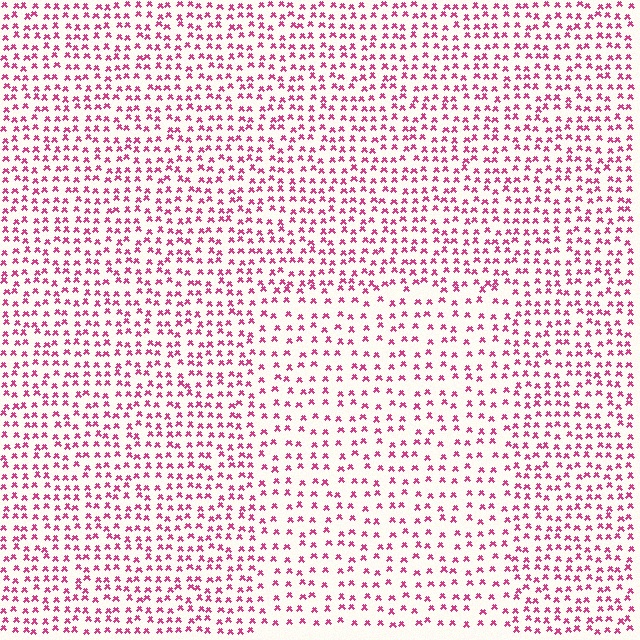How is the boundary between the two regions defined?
The boundary is defined by a change in element density (approximately 1.6x ratio). All elements are the same color, size, and shape.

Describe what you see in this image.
The image contains small magenta elements arranged at two different densities. A rectangle-shaped region is visible where the elements are less densely packed than the surrounding area.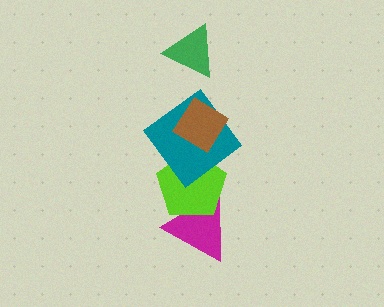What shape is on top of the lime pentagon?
The teal diamond is on top of the lime pentagon.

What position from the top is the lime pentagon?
The lime pentagon is 4th from the top.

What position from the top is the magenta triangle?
The magenta triangle is 5th from the top.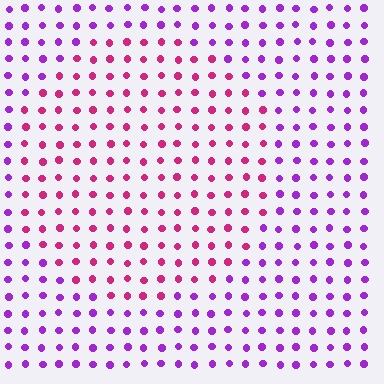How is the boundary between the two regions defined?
The boundary is defined purely by a slight shift in hue (about 45 degrees). Spacing, size, and orientation are identical on both sides.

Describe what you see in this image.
The image is filled with small purple elements in a uniform arrangement. A circle-shaped region is visible where the elements are tinted to a slightly different hue, forming a subtle color boundary.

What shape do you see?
I see a circle.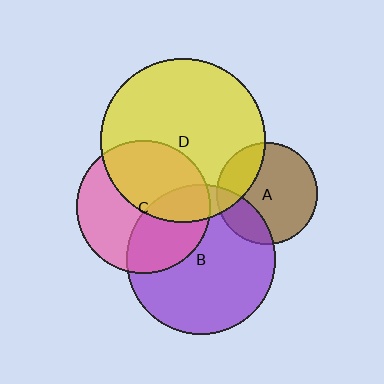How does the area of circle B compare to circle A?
Approximately 2.2 times.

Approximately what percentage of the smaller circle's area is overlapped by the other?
Approximately 25%.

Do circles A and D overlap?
Yes.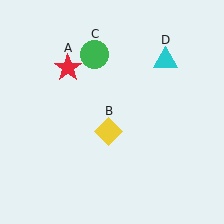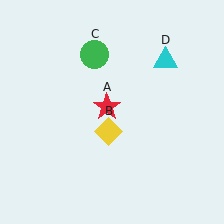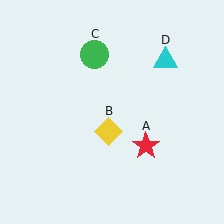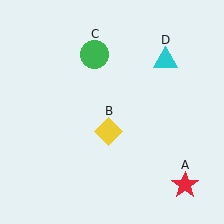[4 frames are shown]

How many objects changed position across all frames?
1 object changed position: red star (object A).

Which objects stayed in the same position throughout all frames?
Yellow diamond (object B) and green circle (object C) and cyan triangle (object D) remained stationary.